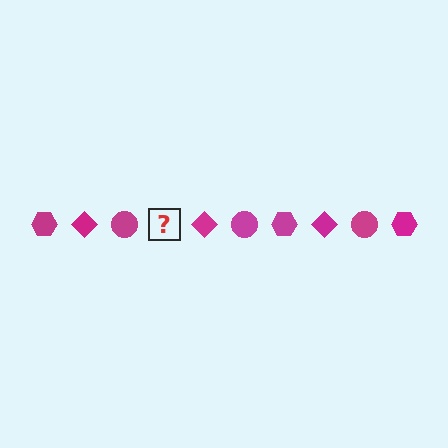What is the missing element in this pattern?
The missing element is a magenta hexagon.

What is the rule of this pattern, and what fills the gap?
The rule is that the pattern cycles through hexagon, diamond, circle shapes in magenta. The gap should be filled with a magenta hexagon.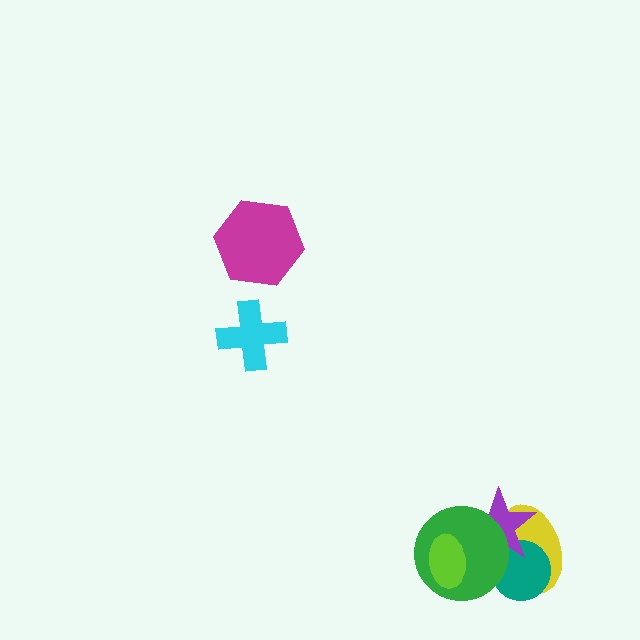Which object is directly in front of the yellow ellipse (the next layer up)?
The teal circle is directly in front of the yellow ellipse.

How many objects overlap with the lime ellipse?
1 object overlaps with the lime ellipse.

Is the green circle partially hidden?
Yes, it is partially covered by another shape.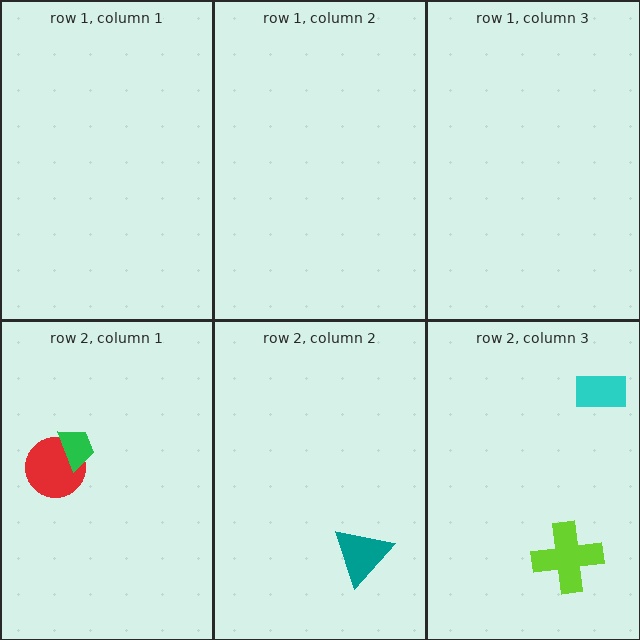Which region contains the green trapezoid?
The row 2, column 1 region.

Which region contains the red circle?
The row 2, column 1 region.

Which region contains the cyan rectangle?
The row 2, column 3 region.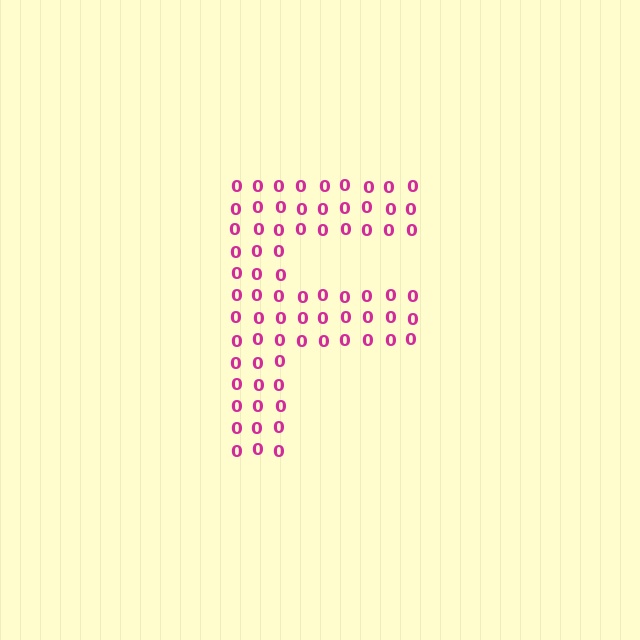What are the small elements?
The small elements are digit 0's.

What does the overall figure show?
The overall figure shows the letter F.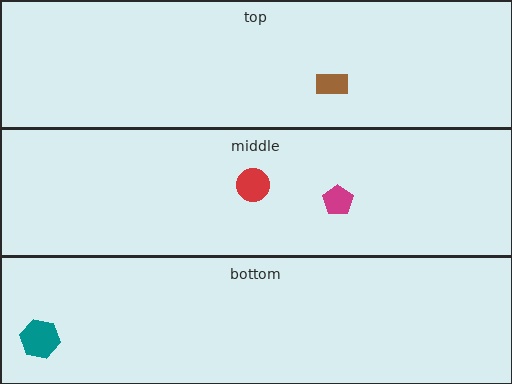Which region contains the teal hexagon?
The bottom region.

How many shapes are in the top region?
1.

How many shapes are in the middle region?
2.